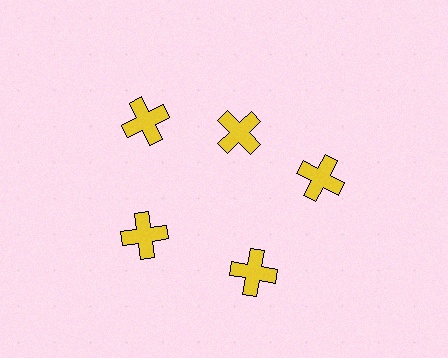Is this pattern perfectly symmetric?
No. The 5 yellow crosses are arranged in a ring, but one element near the 1 o'clock position is pulled inward toward the center, breaking the 5-fold rotational symmetry.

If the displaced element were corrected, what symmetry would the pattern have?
It would have 5-fold rotational symmetry — the pattern would map onto itself every 72 degrees.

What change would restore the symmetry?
The symmetry would be restored by moving it outward, back onto the ring so that all 5 crosses sit at equal angles and equal distance from the center.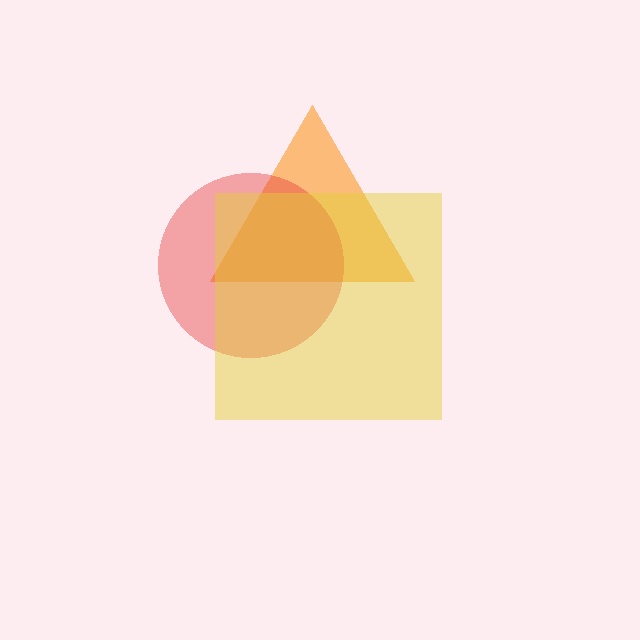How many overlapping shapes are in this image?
There are 3 overlapping shapes in the image.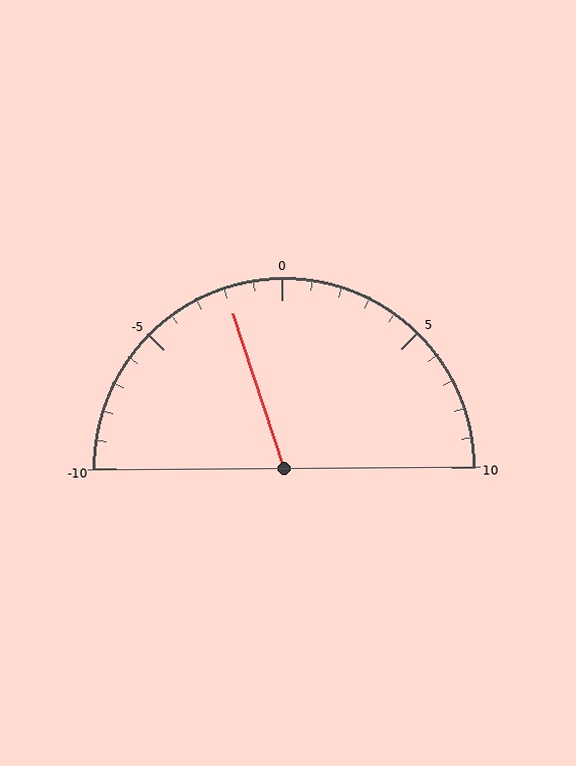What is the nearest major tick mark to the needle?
The nearest major tick mark is 0.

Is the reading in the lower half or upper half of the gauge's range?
The reading is in the lower half of the range (-10 to 10).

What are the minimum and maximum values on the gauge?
The gauge ranges from -10 to 10.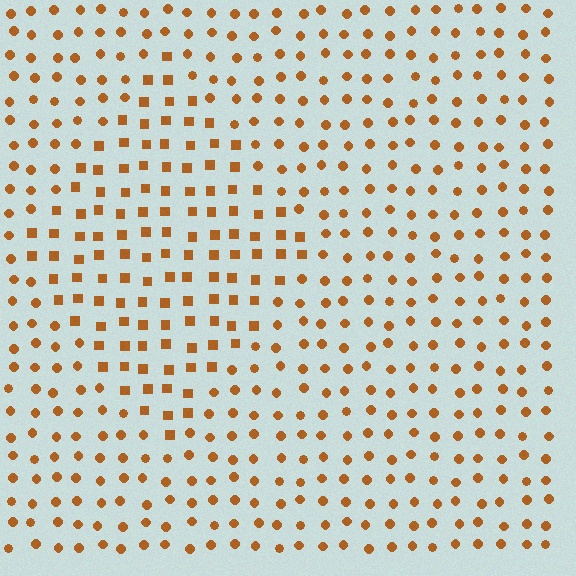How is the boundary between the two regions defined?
The boundary is defined by a change in element shape: squares inside vs. circles outside. All elements share the same color and spacing.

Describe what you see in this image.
The image is filled with small brown elements arranged in a uniform grid. A diamond-shaped region contains squares, while the surrounding area contains circles. The boundary is defined purely by the change in element shape.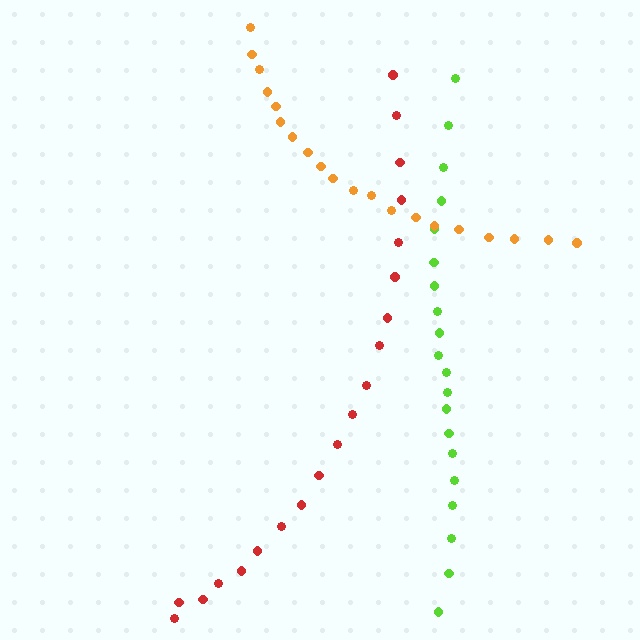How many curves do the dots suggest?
There are 3 distinct paths.